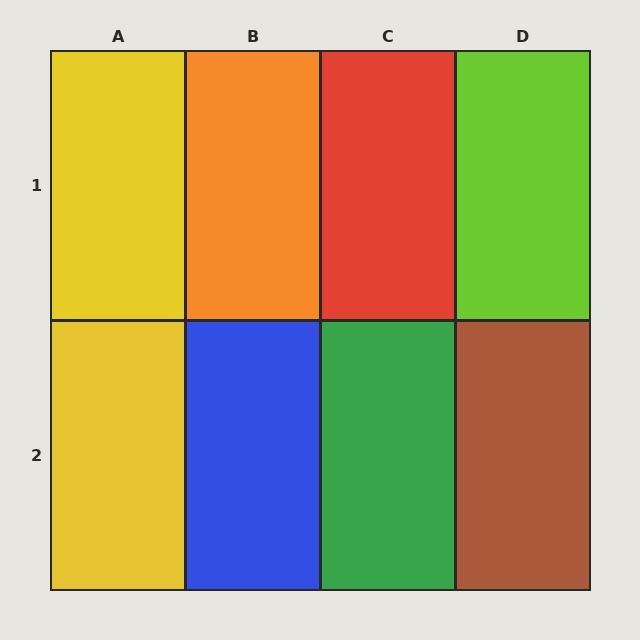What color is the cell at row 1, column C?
Red.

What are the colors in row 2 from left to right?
Yellow, blue, green, brown.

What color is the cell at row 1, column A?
Yellow.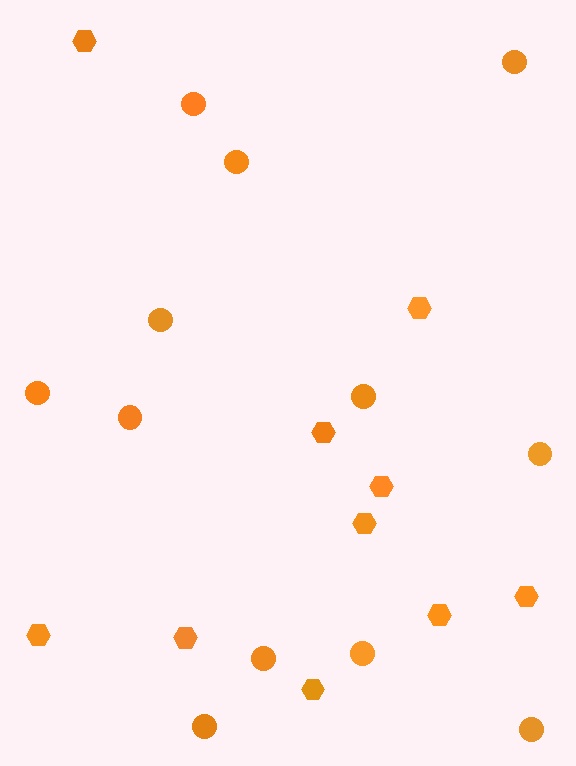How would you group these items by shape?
There are 2 groups: one group of hexagons (10) and one group of circles (12).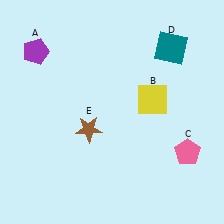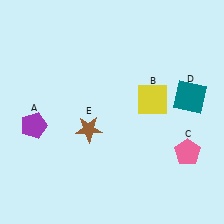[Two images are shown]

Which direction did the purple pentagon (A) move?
The purple pentagon (A) moved down.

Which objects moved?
The objects that moved are: the purple pentagon (A), the teal square (D).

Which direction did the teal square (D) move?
The teal square (D) moved down.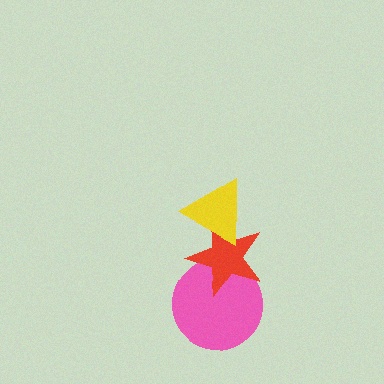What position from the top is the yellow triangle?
The yellow triangle is 1st from the top.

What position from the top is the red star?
The red star is 2nd from the top.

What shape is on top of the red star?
The yellow triangle is on top of the red star.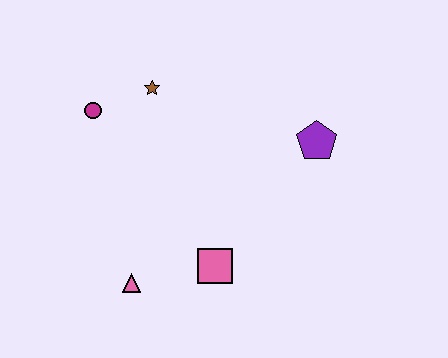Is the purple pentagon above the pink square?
Yes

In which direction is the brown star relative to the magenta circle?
The brown star is to the right of the magenta circle.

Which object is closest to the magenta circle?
The brown star is closest to the magenta circle.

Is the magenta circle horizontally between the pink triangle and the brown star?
No